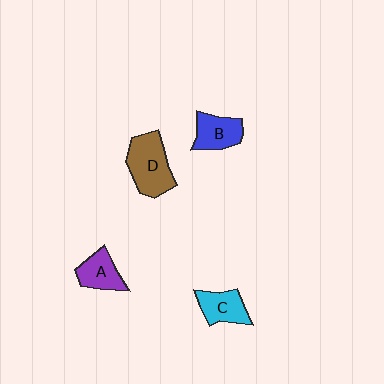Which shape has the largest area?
Shape D (brown).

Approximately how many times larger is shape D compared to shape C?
Approximately 1.6 times.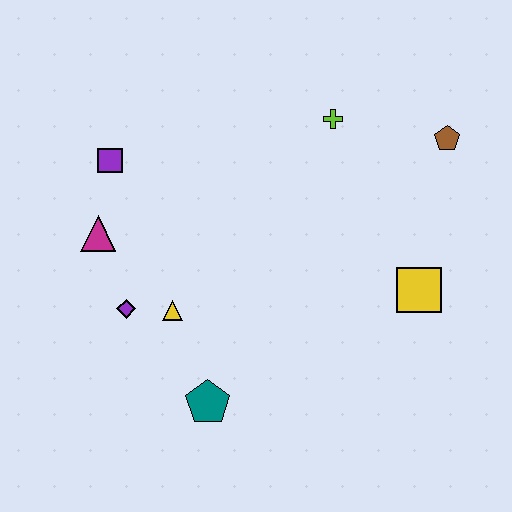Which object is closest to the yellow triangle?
The purple diamond is closest to the yellow triangle.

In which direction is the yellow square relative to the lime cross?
The yellow square is below the lime cross.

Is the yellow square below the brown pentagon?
Yes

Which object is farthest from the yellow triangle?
The brown pentagon is farthest from the yellow triangle.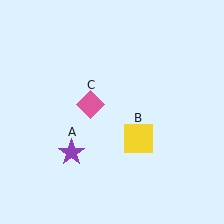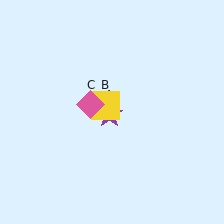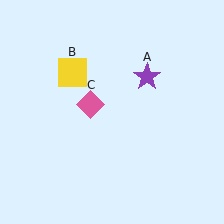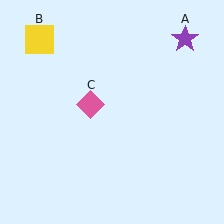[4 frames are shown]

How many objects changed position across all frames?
2 objects changed position: purple star (object A), yellow square (object B).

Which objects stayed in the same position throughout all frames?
Pink diamond (object C) remained stationary.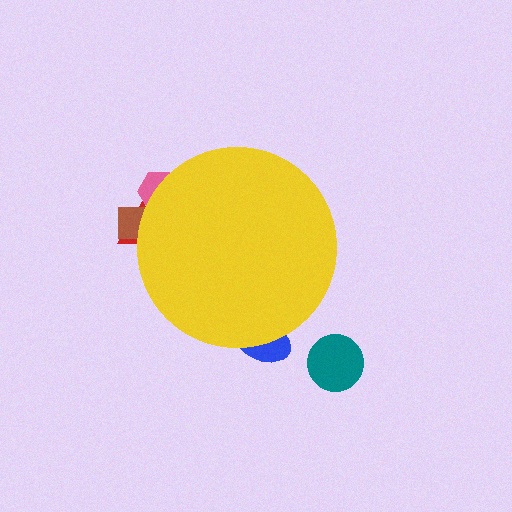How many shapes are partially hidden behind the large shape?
4 shapes are partially hidden.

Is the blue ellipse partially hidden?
Yes, the blue ellipse is partially hidden behind the yellow circle.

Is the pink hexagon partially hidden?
Yes, the pink hexagon is partially hidden behind the yellow circle.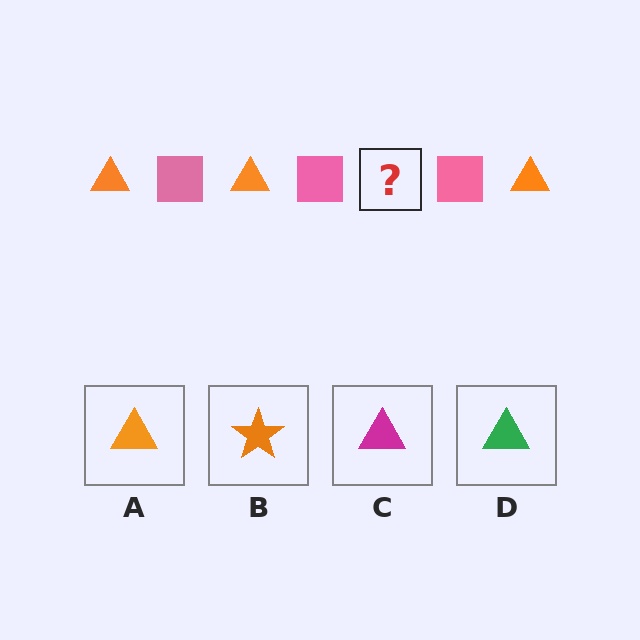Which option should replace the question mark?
Option A.